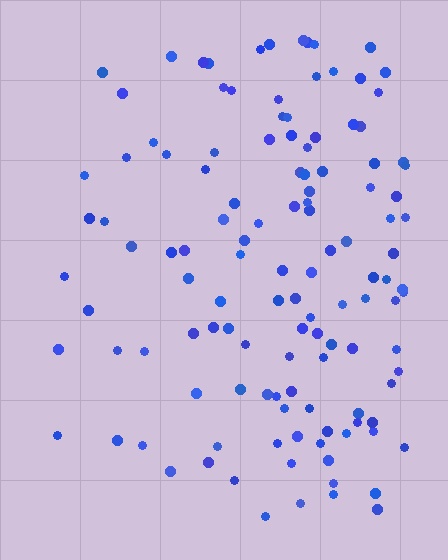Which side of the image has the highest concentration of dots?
The right.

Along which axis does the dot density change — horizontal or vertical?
Horizontal.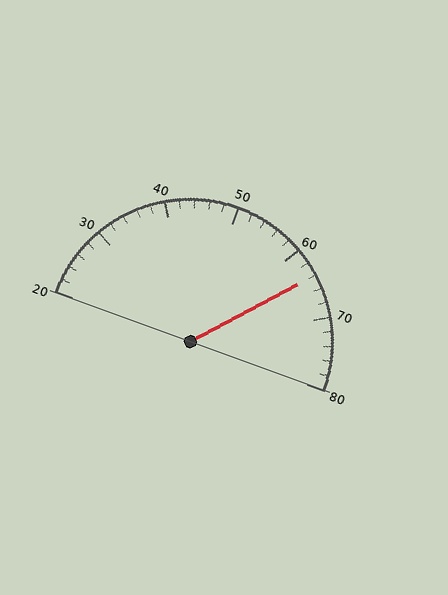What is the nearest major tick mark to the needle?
The nearest major tick mark is 60.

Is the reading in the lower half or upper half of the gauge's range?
The reading is in the upper half of the range (20 to 80).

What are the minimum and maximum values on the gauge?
The gauge ranges from 20 to 80.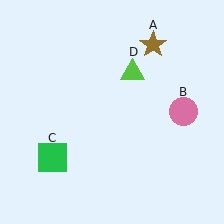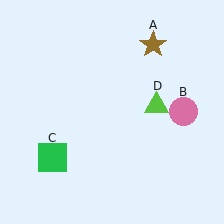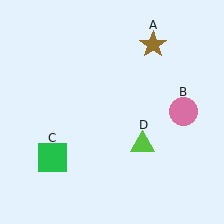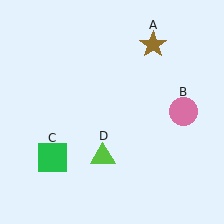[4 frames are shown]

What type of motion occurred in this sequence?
The lime triangle (object D) rotated clockwise around the center of the scene.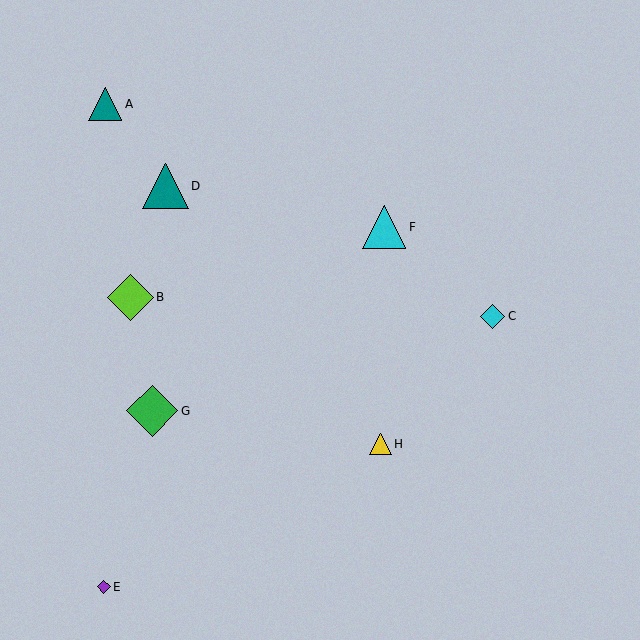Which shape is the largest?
The green diamond (labeled G) is the largest.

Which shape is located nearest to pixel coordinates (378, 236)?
The cyan triangle (labeled F) at (384, 227) is nearest to that location.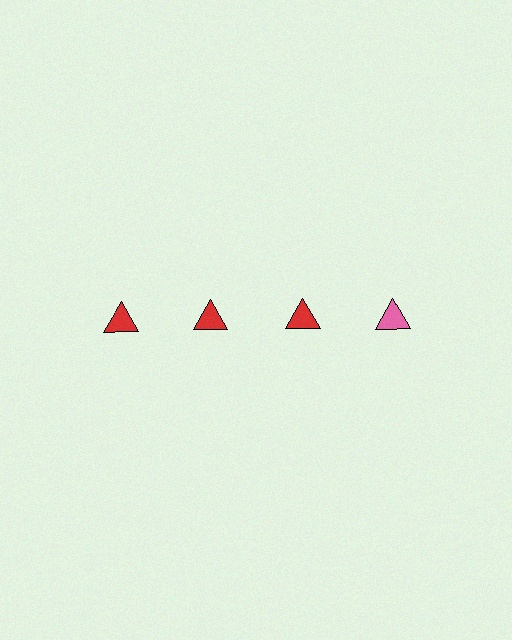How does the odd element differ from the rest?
It has a different color: pink instead of red.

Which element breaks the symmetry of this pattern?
The pink triangle in the top row, second from right column breaks the symmetry. All other shapes are red triangles.